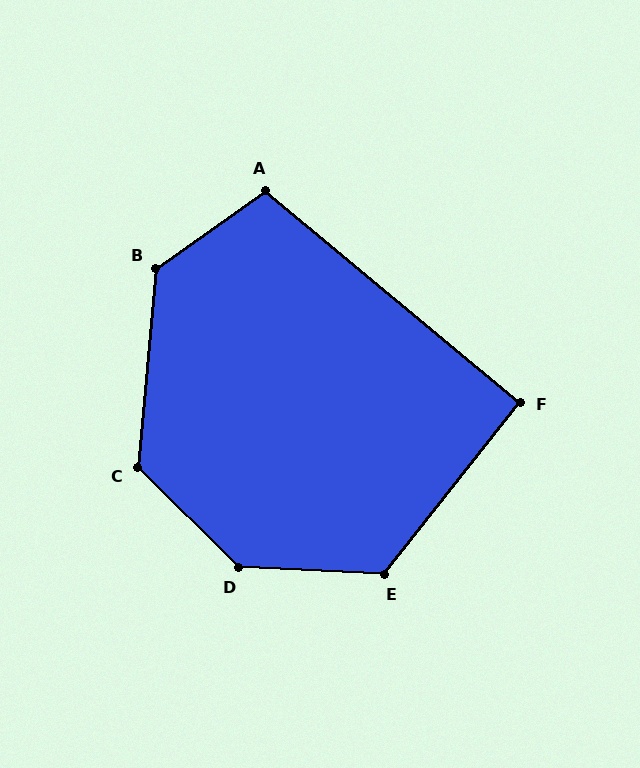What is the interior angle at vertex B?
Approximately 131 degrees (obtuse).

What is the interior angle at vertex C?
Approximately 129 degrees (obtuse).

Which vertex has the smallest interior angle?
F, at approximately 91 degrees.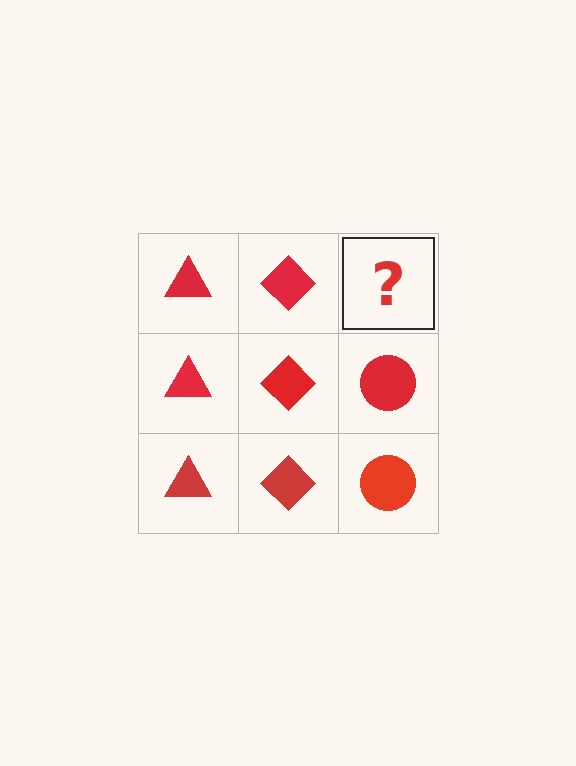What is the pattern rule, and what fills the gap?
The rule is that each column has a consistent shape. The gap should be filled with a red circle.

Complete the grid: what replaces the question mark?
The question mark should be replaced with a red circle.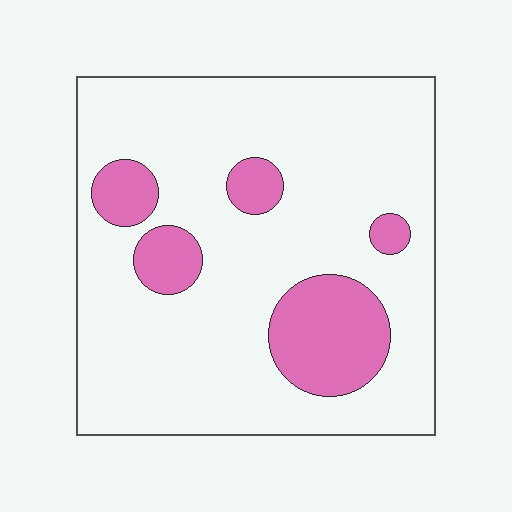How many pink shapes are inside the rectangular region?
5.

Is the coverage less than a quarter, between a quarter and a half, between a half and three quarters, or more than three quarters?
Less than a quarter.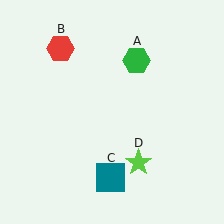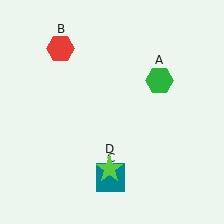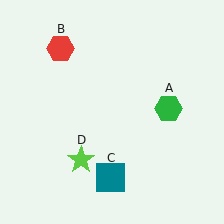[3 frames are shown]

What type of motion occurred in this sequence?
The green hexagon (object A), lime star (object D) rotated clockwise around the center of the scene.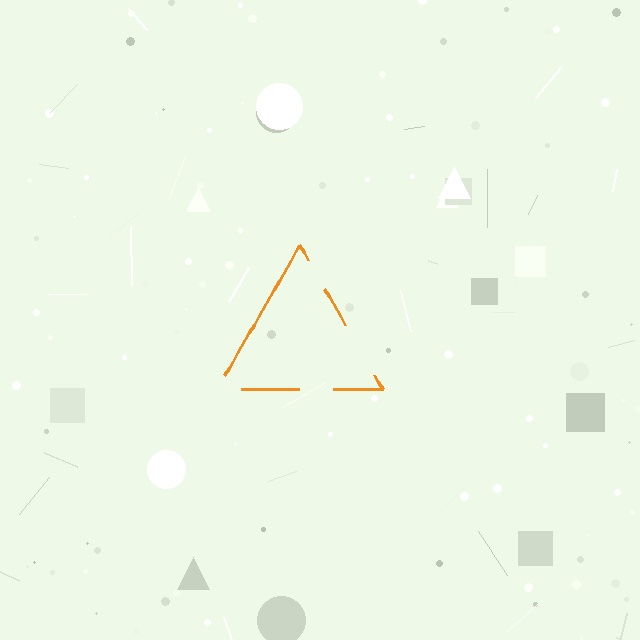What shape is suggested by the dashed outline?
The dashed outline suggests a triangle.